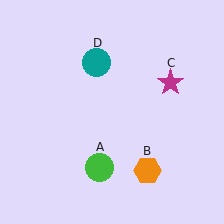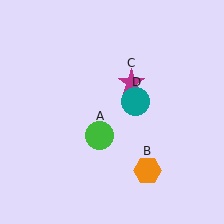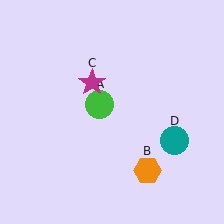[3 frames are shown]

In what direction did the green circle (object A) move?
The green circle (object A) moved up.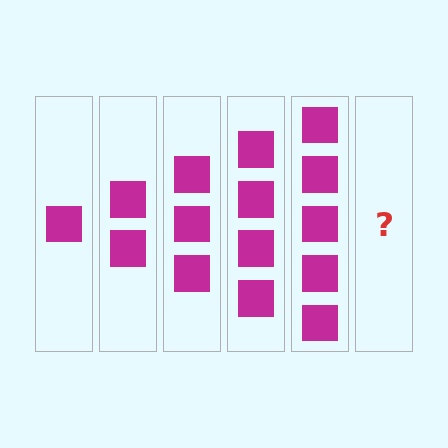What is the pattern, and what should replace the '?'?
The pattern is that each step adds one more square. The '?' should be 6 squares.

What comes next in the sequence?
The next element should be 6 squares.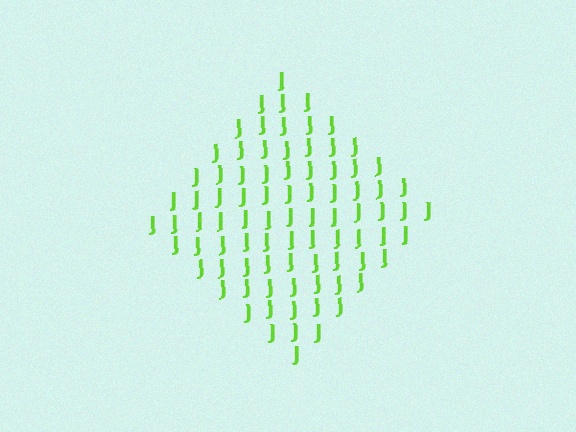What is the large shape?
The large shape is a diamond.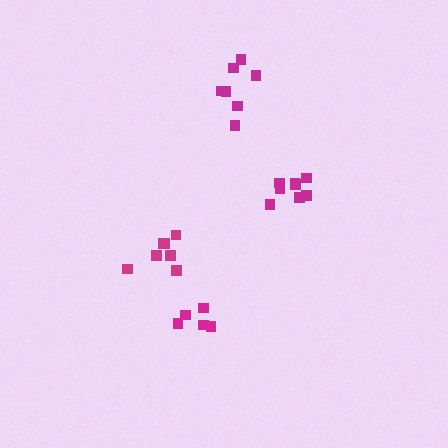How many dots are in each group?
Group 1: 8 dots, Group 2: 7 dots, Group 3: 5 dots, Group 4: 7 dots (27 total).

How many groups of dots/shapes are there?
There are 4 groups.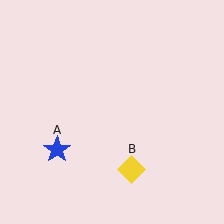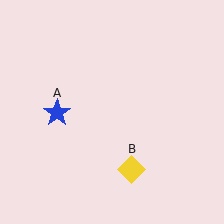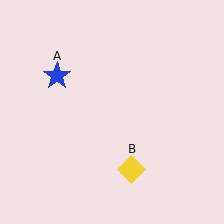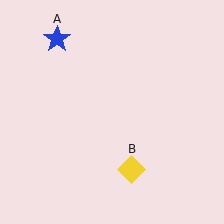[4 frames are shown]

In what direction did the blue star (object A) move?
The blue star (object A) moved up.